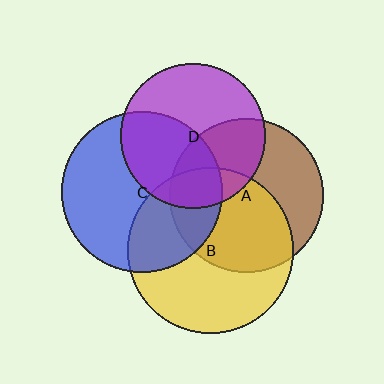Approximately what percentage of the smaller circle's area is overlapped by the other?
Approximately 55%.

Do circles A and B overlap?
Yes.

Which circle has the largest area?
Circle B (yellow).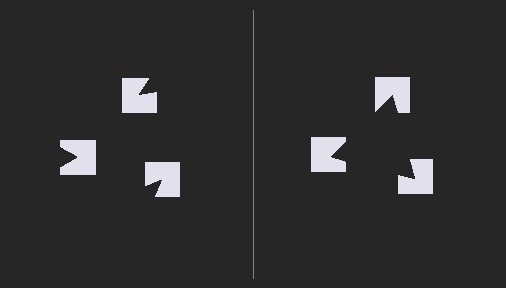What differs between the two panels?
The notched squares are positioned identically on both sides; only the wedge orientations differ. On the right they align to a triangle; on the left they are misaligned.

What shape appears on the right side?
An illusory triangle.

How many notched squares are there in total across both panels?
6 — 3 on each side.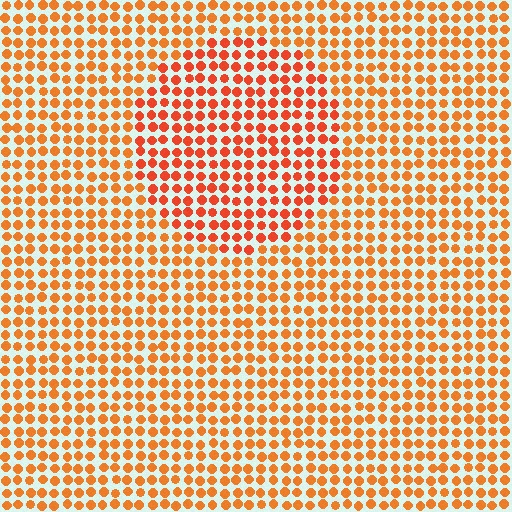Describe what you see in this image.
The image is filled with small orange elements in a uniform arrangement. A circle-shaped region is visible where the elements are tinted to a slightly different hue, forming a subtle color boundary.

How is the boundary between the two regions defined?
The boundary is defined purely by a slight shift in hue (about 18 degrees). Spacing, size, and orientation are identical on both sides.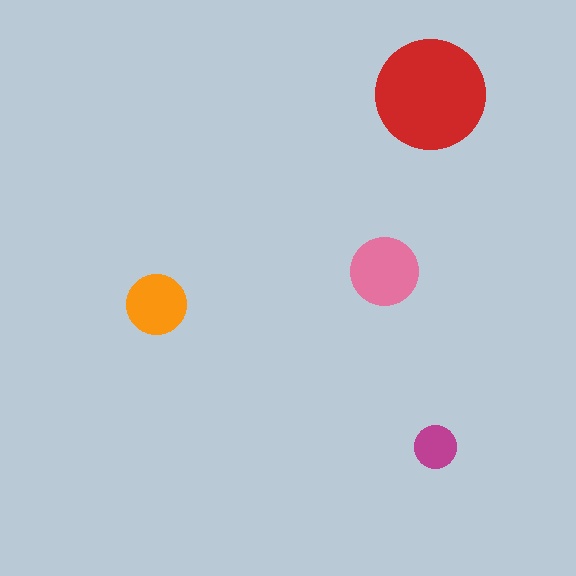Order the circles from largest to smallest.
the red one, the pink one, the orange one, the magenta one.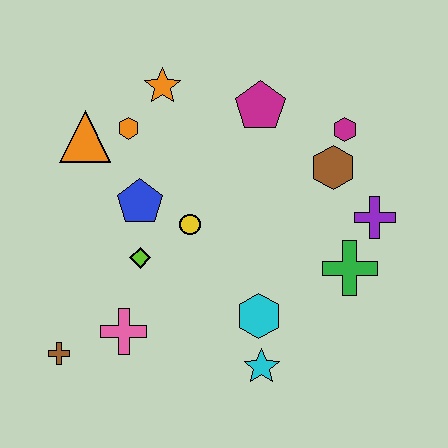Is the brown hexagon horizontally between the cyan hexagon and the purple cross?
Yes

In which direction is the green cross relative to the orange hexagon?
The green cross is to the right of the orange hexagon.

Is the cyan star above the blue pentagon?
No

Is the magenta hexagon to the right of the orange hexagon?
Yes